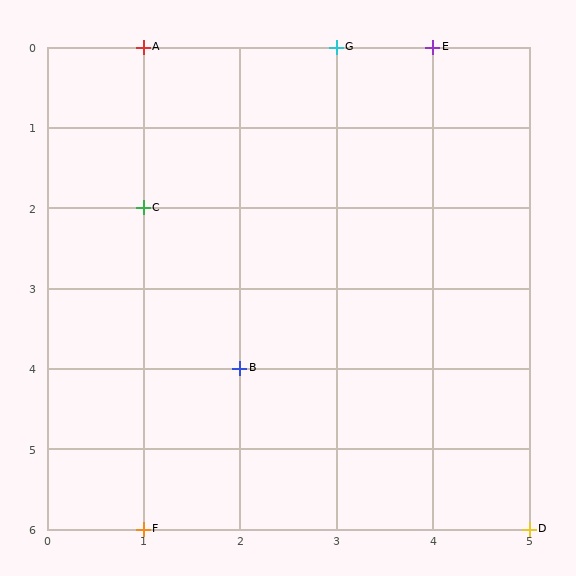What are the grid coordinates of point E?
Point E is at grid coordinates (4, 0).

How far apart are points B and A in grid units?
Points B and A are 1 column and 4 rows apart (about 4.1 grid units diagonally).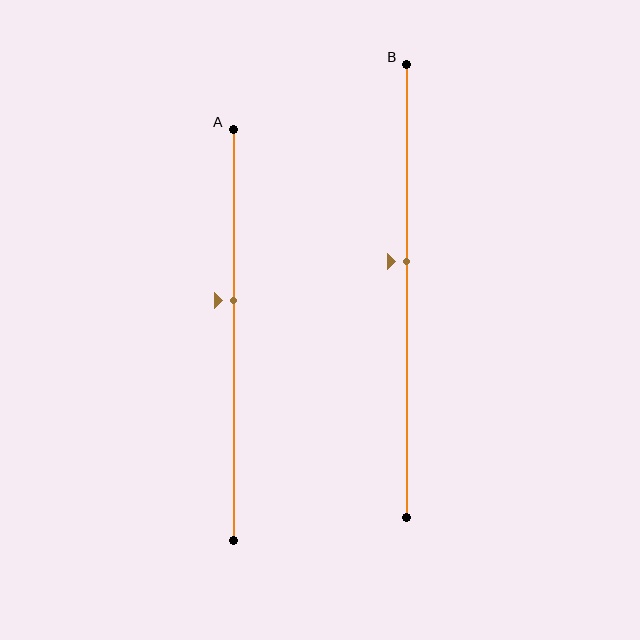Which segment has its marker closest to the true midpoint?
Segment B has its marker closest to the true midpoint.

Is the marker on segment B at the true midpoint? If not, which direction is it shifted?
No, the marker on segment B is shifted upward by about 7% of the segment length.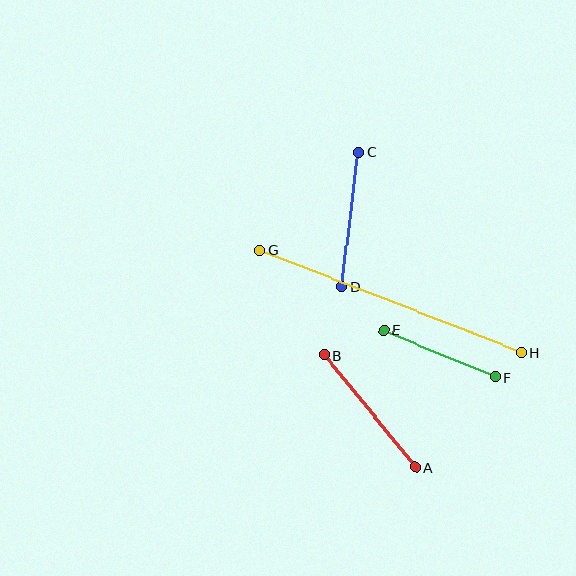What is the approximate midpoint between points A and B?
The midpoint is at approximately (370, 411) pixels.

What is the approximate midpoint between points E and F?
The midpoint is at approximately (440, 354) pixels.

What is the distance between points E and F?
The distance is approximately 121 pixels.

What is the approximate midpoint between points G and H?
The midpoint is at approximately (391, 301) pixels.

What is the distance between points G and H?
The distance is approximately 281 pixels.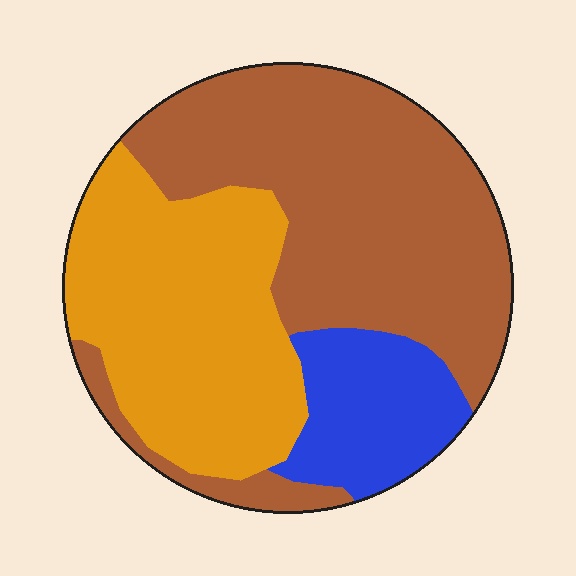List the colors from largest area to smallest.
From largest to smallest: brown, orange, blue.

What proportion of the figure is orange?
Orange covers about 35% of the figure.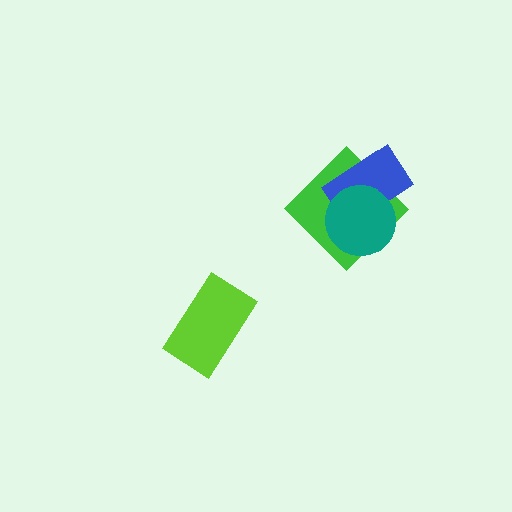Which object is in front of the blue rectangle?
The teal circle is in front of the blue rectangle.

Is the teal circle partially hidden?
No, no other shape covers it.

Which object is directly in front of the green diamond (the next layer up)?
The blue rectangle is directly in front of the green diamond.